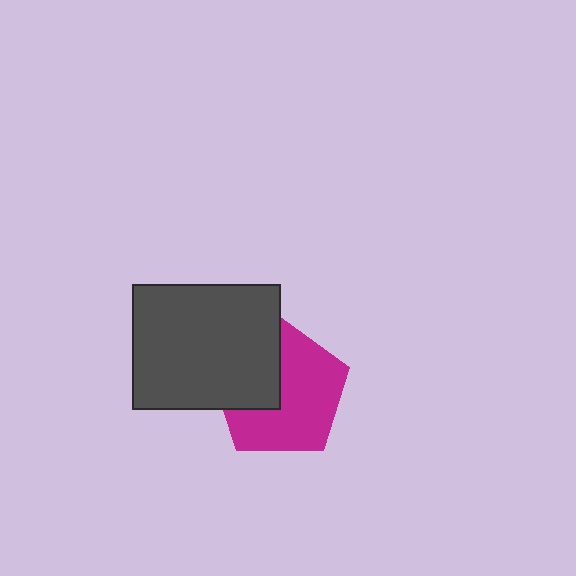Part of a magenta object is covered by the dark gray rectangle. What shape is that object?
It is a pentagon.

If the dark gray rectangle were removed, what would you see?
You would see the complete magenta pentagon.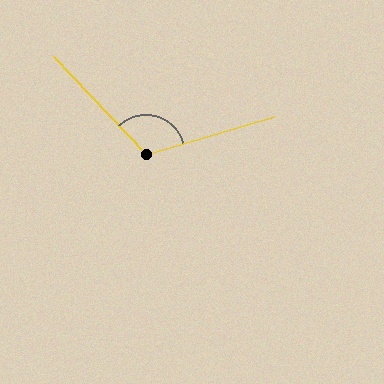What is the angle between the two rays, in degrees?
Approximately 117 degrees.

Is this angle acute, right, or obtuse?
It is obtuse.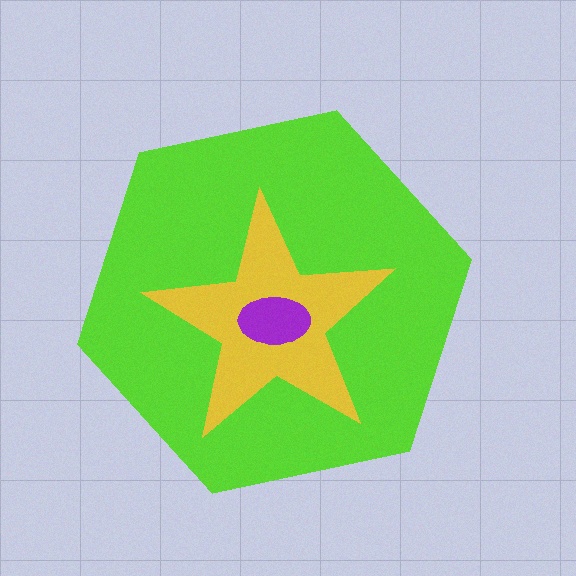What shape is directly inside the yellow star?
The purple ellipse.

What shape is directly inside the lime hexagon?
The yellow star.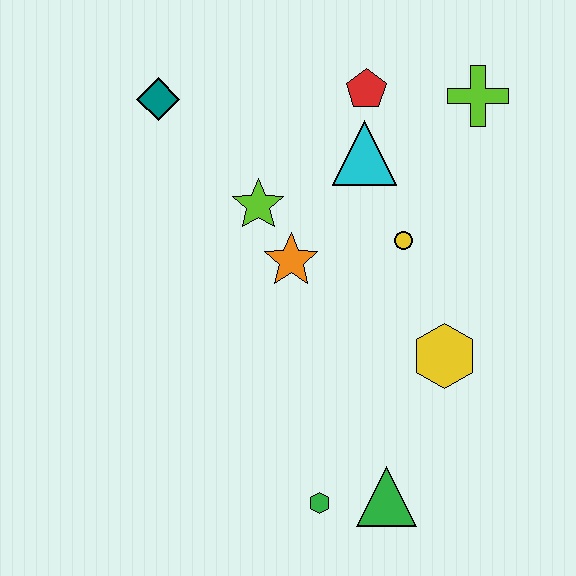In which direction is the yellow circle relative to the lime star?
The yellow circle is to the right of the lime star.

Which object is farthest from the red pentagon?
The green hexagon is farthest from the red pentagon.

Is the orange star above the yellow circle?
No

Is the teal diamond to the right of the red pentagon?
No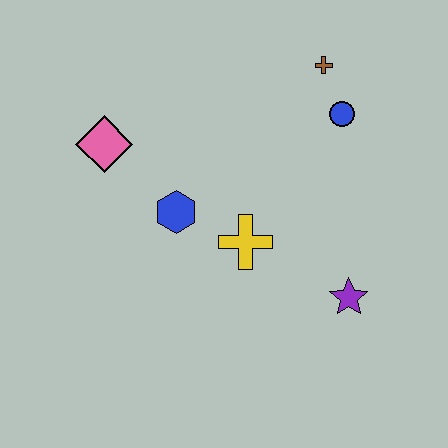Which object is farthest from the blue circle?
The pink diamond is farthest from the blue circle.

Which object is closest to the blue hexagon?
The yellow cross is closest to the blue hexagon.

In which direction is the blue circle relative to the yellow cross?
The blue circle is above the yellow cross.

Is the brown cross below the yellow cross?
No